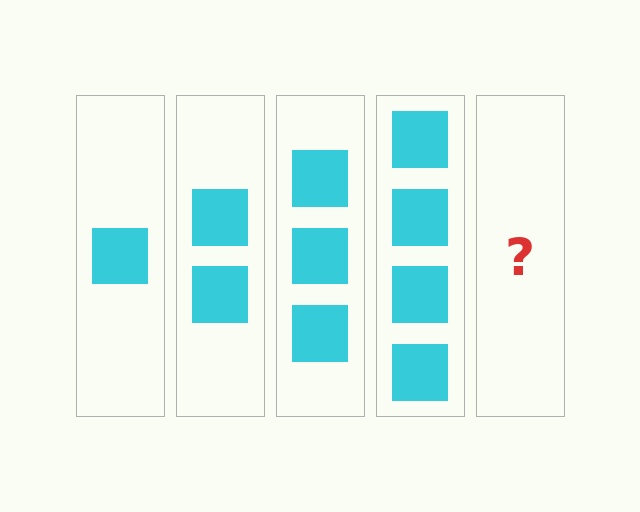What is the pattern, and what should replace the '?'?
The pattern is that each step adds one more square. The '?' should be 5 squares.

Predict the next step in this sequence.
The next step is 5 squares.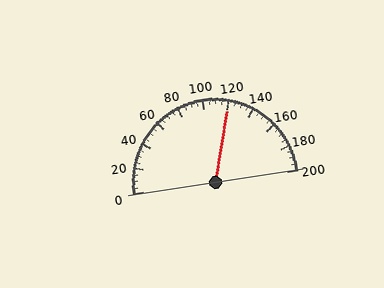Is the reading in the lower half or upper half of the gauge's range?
The reading is in the upper half of the range (0 to 200).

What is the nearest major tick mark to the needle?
The nearest major tick mark is 120.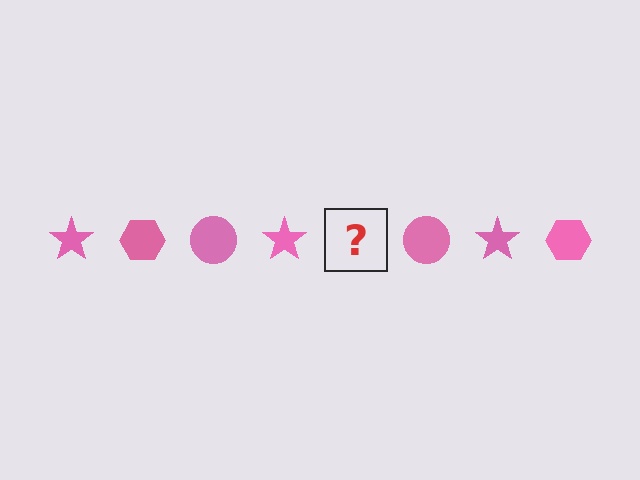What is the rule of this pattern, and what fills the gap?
The rule is that the pattern cycles through star, hexagon, circle shapes in pink. The gap should be filled with a pink hexagon.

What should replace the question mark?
The question mark should be replaced with a pink hexagon.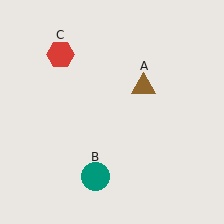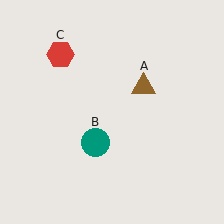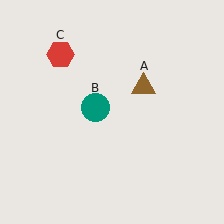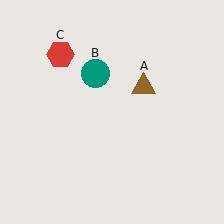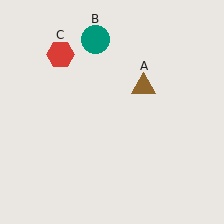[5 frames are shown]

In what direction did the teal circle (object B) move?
The teal circle (object B) moved up.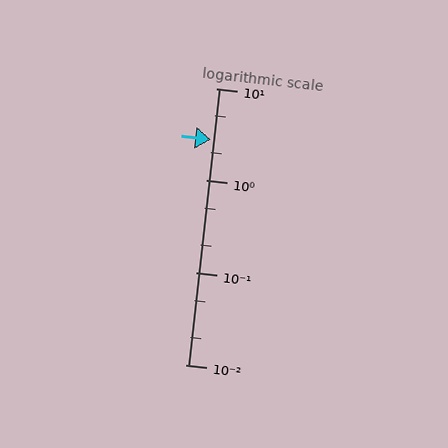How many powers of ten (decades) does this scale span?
The scale spans 3 decades, from 0.01 to 10.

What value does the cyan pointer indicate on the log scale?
The pointer indicates approximately 2.8.